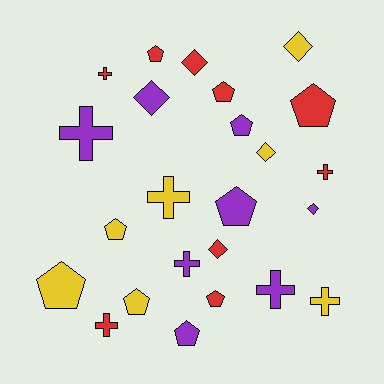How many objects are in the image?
There are 24 objects.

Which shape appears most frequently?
Pentagon, with 10 objects.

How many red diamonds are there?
There are 2 red diamonds.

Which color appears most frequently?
Red, with 9 objects.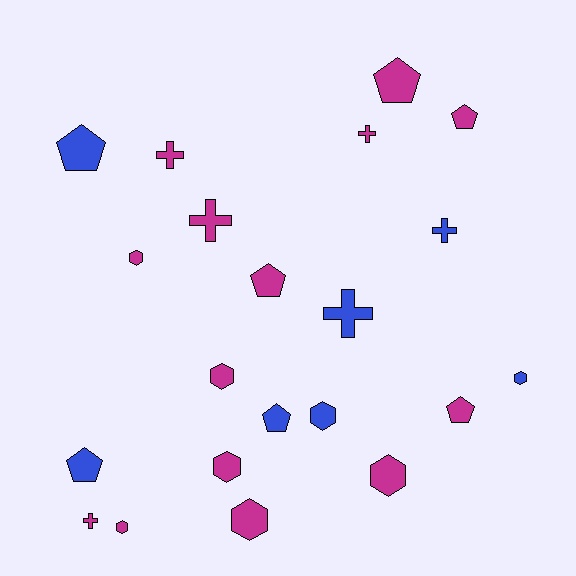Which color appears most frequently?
Magenta, with 14 objects.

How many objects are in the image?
There are 21 objects.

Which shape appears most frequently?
Hexagon, with 8 objects.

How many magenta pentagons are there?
There are 4 magenta pentagons.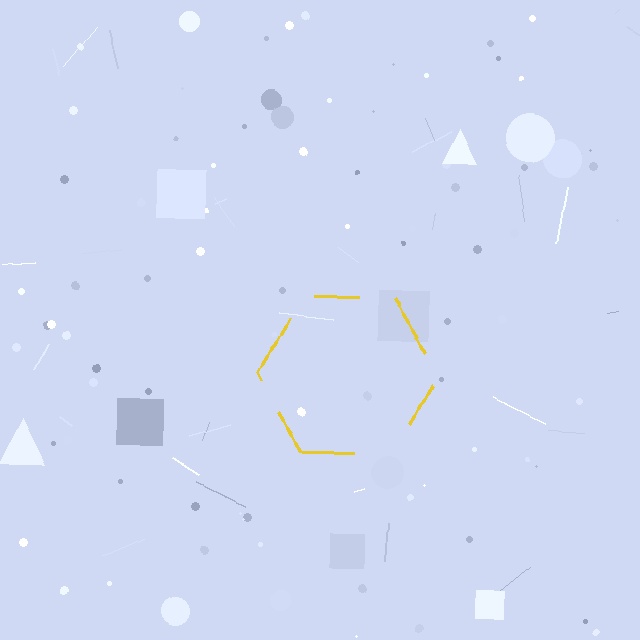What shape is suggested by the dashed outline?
The dashed outline suggests a hexagon.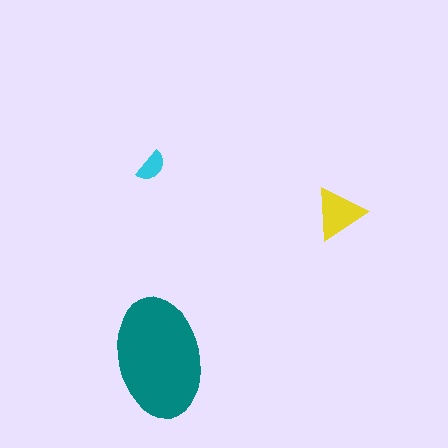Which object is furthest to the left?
The cyan semicircle is leftmost.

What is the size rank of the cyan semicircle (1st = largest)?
3rd.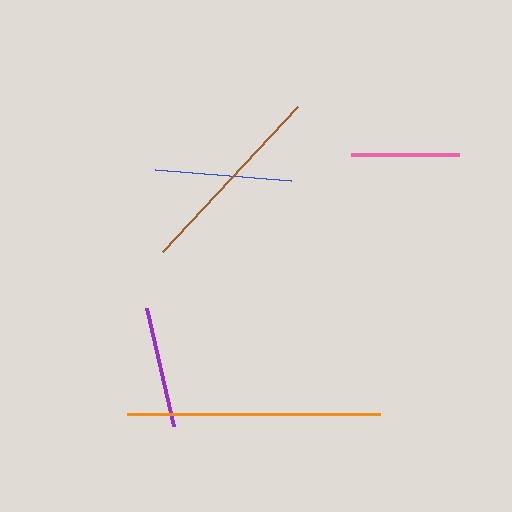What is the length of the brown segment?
The brown segment is approximately 198 pixels long.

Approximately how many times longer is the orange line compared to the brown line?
The orange line is approximately 1.3 times the length of the brown line.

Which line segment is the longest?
The orange line is the longest at approximately 253 pixels.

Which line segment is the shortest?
The pink line is the shortest at approximately 109 pixels.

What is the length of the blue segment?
The blue segment is approximately 136 pixels long.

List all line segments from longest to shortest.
From longest to shortest: orange, brown, blue, purple, pink.